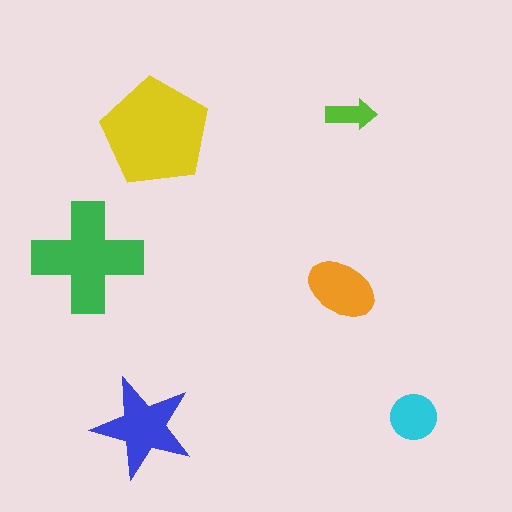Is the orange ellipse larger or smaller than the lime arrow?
Larger.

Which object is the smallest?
The lime arrow.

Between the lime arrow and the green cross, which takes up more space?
The green cross.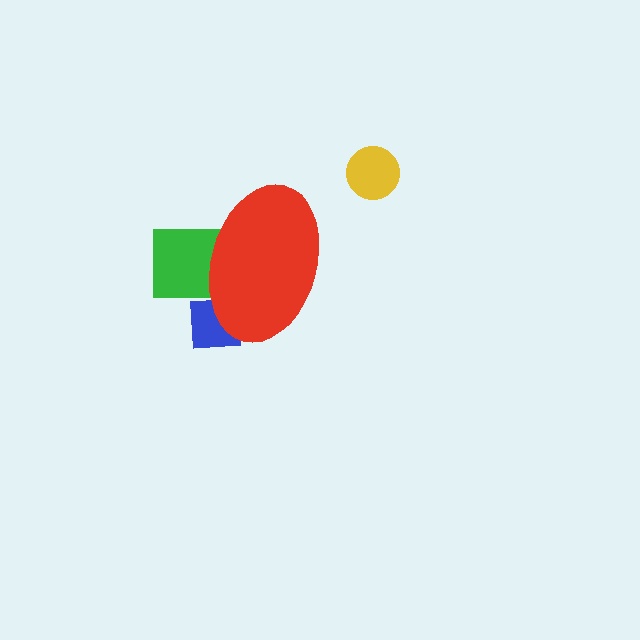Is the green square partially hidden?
Yes, the green square is partially hidden behind the red ellipse.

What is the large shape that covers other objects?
A red ellipse.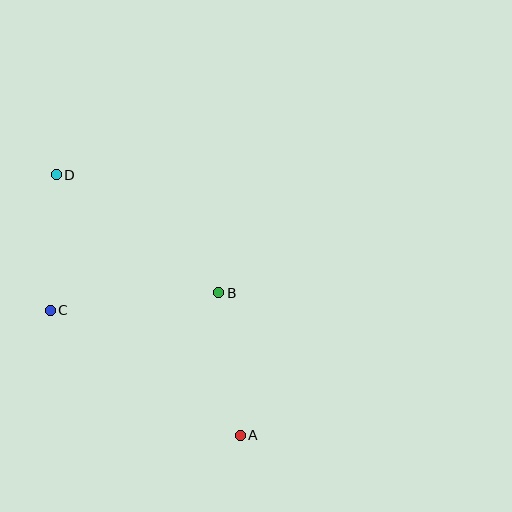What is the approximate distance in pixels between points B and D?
The distance between B and D is approximately 201 pixels.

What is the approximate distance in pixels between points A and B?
The distance between A and B is approximately 144 pixels.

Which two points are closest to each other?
Points C and D are closest to each other.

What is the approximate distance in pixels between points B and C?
The distance between B and C is approximately 169 pixels.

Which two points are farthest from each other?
Points A and D are farthest from each other.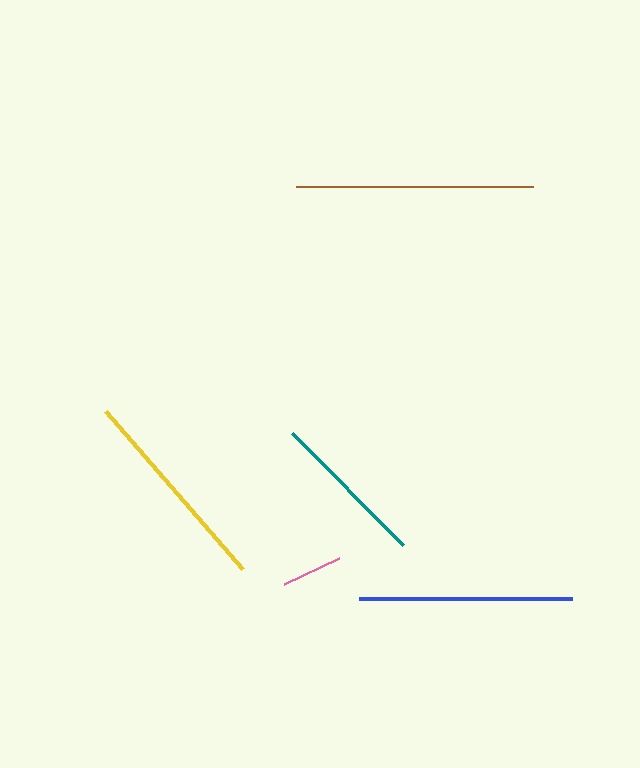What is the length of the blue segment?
The blue segment is approximately 213 pixels long.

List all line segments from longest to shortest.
From longest to shortest: brown, blue, yellow, teal, pink.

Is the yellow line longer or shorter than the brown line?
The brown line is longer than the yellow line.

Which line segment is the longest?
The brown line is the longest at approximately 237 pixels.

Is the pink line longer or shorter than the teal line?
The teal line is longer than the pink line.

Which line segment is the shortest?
The pink line is the shortest at approximately 61 pixels.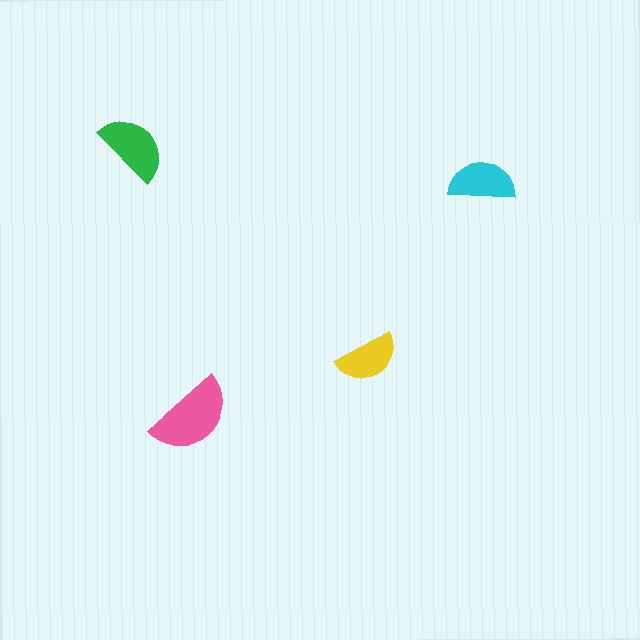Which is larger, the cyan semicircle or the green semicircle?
The green one.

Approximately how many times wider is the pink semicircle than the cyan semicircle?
About 1.5 times wider.